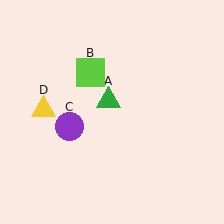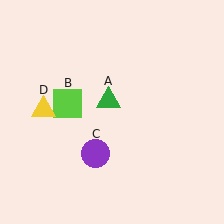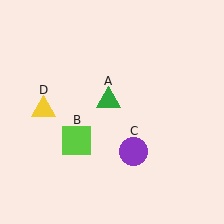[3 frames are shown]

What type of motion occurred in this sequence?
The lime square (object B), purple circle (object C) rotated counterclockwise around the center of the scene.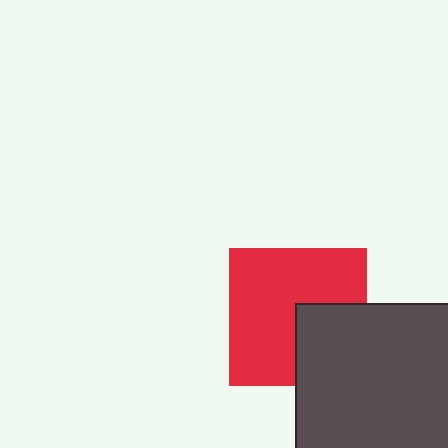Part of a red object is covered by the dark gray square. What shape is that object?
It is a square.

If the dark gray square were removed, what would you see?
You would see the complete red square.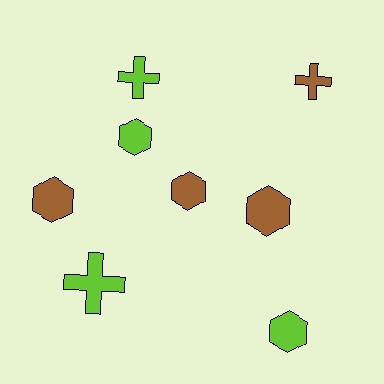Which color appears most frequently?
Brown, with 4 objects.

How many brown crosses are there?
There is 1 brown cross.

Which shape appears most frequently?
Hexagon, with 5 objects.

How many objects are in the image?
There are 8 objects.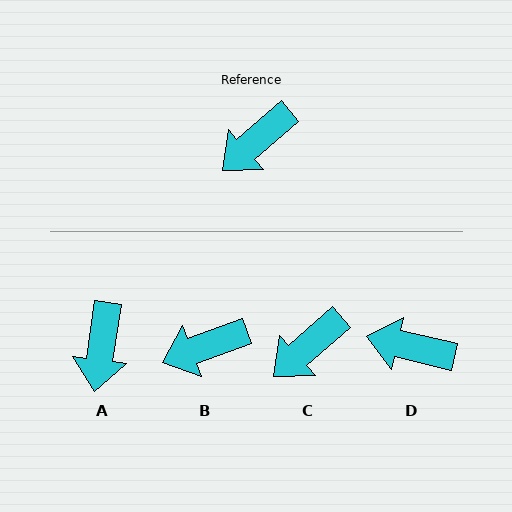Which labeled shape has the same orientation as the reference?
C.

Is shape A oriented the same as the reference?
No, it is off by about 41 degrees.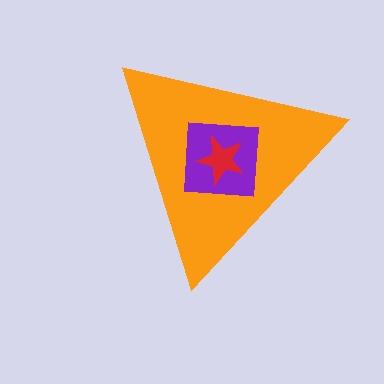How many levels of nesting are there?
3.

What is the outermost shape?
The orange triangle.